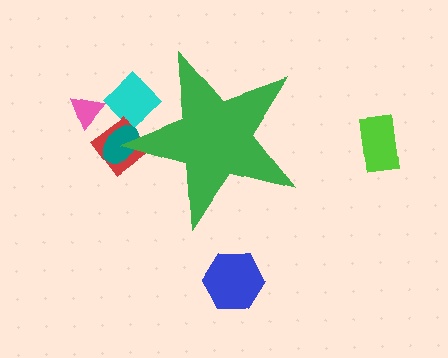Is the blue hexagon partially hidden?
No, the blue hexagon is fully visible.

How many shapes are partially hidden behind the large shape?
3 shapes are partially hidden.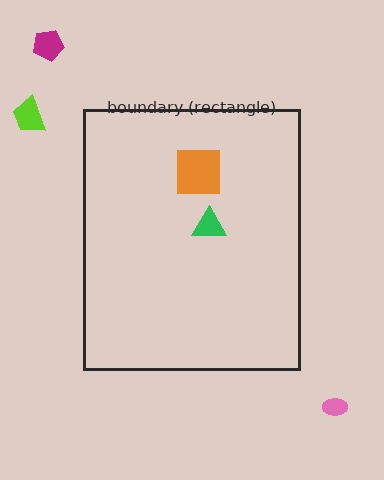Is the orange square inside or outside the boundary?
Inside.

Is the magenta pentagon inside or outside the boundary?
Outside.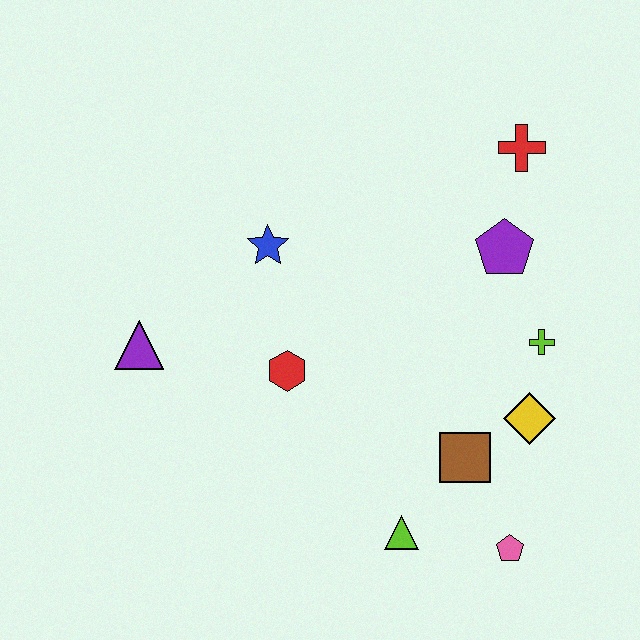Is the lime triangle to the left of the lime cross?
Yes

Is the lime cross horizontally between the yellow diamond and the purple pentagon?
No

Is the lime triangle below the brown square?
Yes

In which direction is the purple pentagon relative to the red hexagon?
The purple pentagon is to the right of the red hexagon.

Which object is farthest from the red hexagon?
The red cross is farthest from the red hexagon.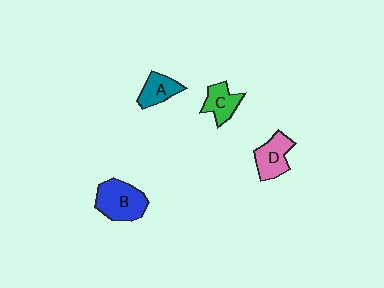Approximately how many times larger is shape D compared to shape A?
Approximately 1.2 times.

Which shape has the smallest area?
Shape A (teal).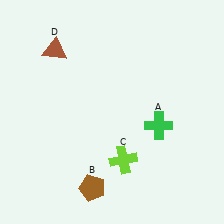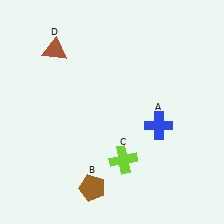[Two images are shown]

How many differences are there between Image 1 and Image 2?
There is 1 difference between the two images.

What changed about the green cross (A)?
In Image 1, A is green. In Image 2, it changed to blue.